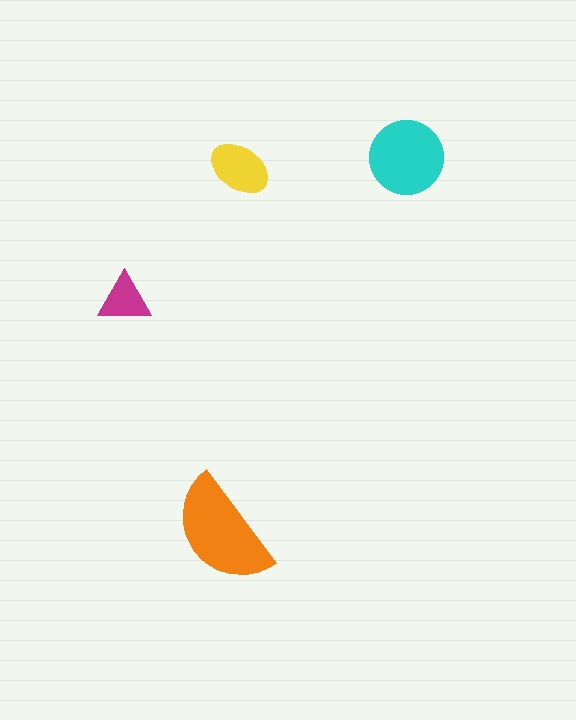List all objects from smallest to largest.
The magenta triangle, the yellow ellipse, the cyan circle, the orange semicircle.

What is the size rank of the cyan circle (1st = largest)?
2nd.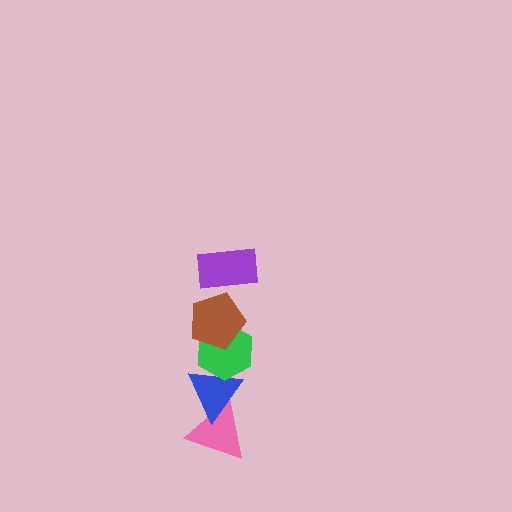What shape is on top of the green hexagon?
The brown pentagon is on top of the green hexagon.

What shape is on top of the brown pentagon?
The purple rectangle is on top of the brown pentagon.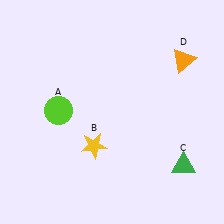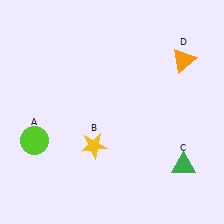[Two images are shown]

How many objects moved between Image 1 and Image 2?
1 object moved between the two images.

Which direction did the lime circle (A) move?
The lime circle (A) moved down.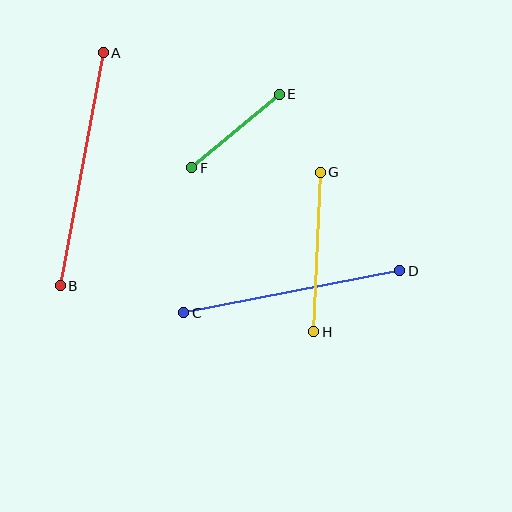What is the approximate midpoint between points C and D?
The midpoint is at approximately (292, 292) pixels.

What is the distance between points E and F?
The distance is approximately 115 pixels.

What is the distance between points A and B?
The distance is approximately 237 pixels.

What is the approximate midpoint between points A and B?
The midpoint is at approximately (82, 169) pixels.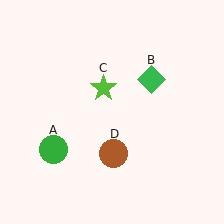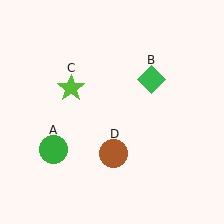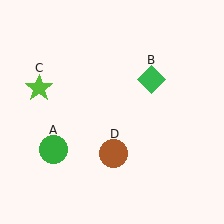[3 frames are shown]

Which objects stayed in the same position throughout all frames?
Green circle (object A) and green diamond (object B) and brown circle (object D) remained stationary.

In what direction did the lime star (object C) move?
The lime star (object C) moved left.